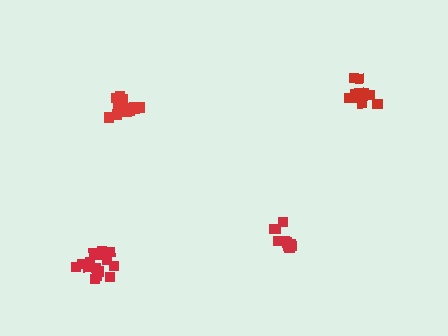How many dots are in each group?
Group 1: 11 dots, Group 2: 15 dots, Group 3: 13 dots, Group 4: 10 dots (49 total).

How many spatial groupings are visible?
There are 4 spatial groupings.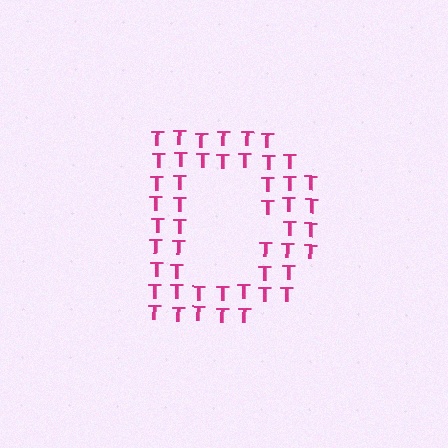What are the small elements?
The small elements are letter T's.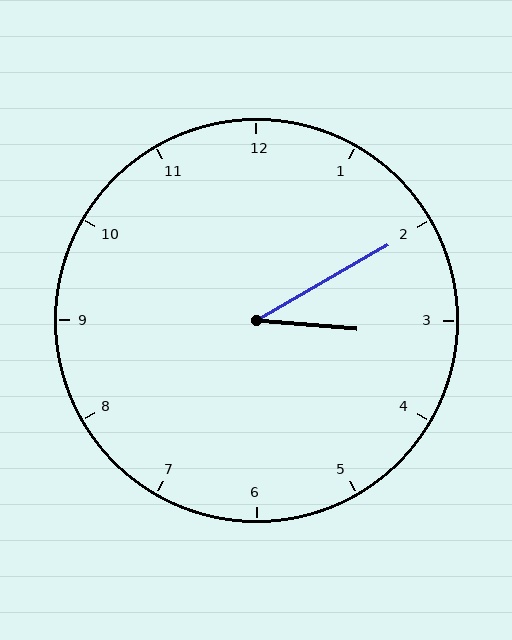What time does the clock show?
3:10.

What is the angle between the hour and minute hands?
Approximately 35 degrees.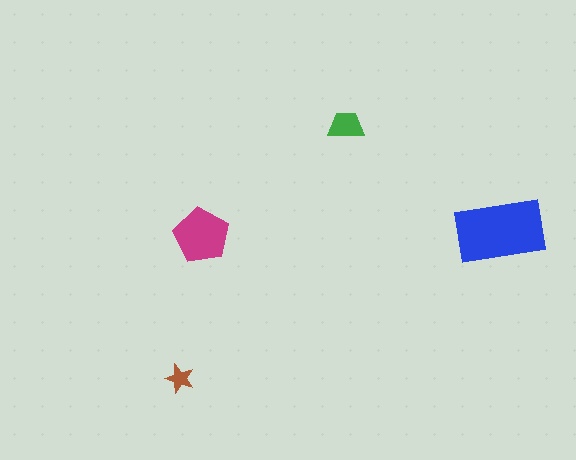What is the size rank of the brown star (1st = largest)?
4th.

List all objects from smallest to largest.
The brown star, the green trapezoid, the magenta pentagon, the blue rectangle.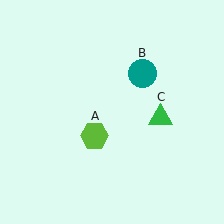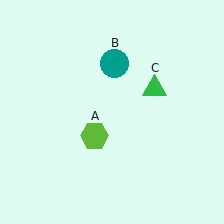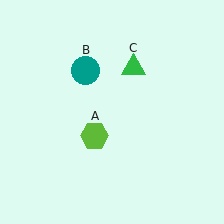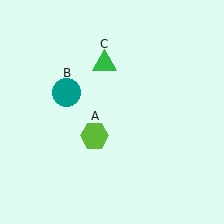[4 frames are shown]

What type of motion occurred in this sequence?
The teal circle (object B), green triangle (object C) rotated counterclockwise around the center of the scene.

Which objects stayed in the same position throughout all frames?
Lime hexagon (object A) remained stationary.